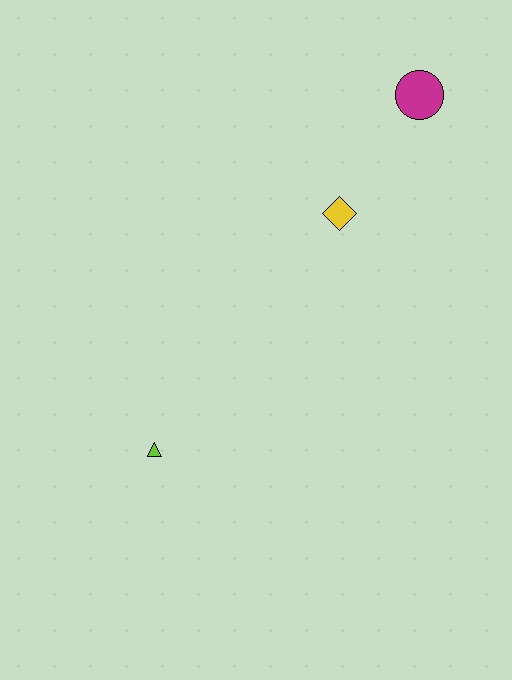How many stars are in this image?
There are no stars.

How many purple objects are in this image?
There are no purple objects.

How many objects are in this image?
There are 3 objects.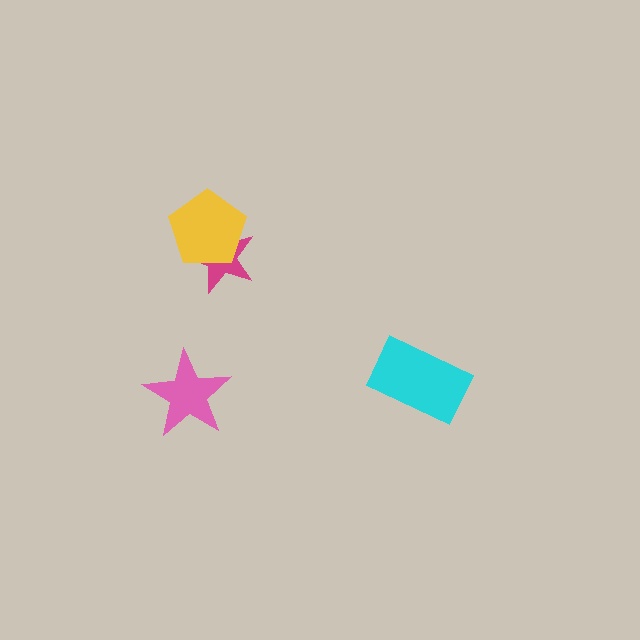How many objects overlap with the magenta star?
1 object overlaps with the magenta star.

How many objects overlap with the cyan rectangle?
0 objects overlap with the cyan rectangle.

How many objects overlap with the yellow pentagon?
1 object overlaps with the yellow pentagon.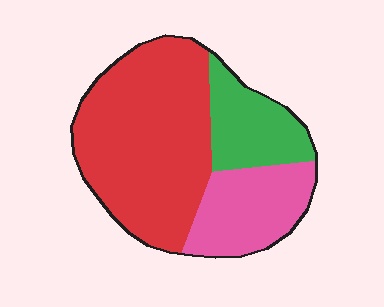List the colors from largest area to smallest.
From largest to smallest: red, pink, green.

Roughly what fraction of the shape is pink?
Pink takes up between a sixth and a third of the shape.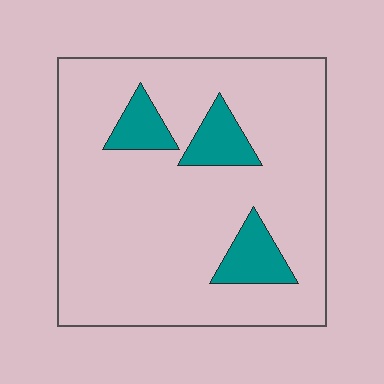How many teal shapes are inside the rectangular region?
3.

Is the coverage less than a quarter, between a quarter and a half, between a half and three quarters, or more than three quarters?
Less than a quarter.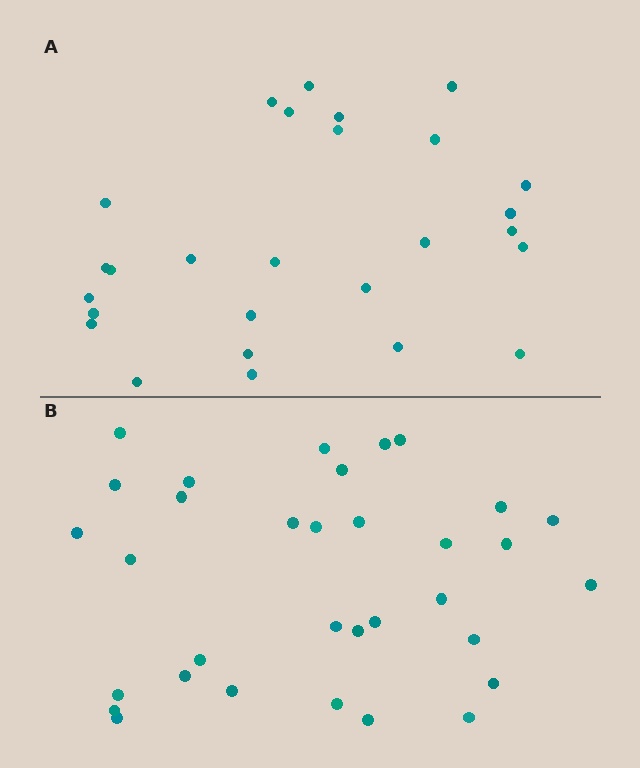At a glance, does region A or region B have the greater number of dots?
Region B (the bottom region) has more dots.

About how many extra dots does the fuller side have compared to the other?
Region B has about 6 more dots than region A.